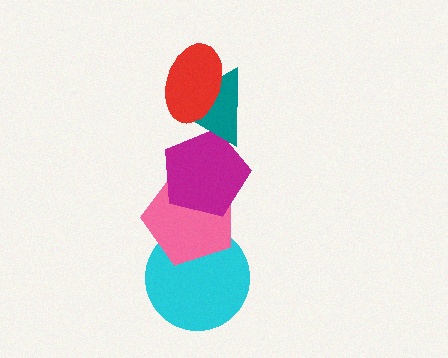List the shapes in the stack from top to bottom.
From top to bottom: the red ellipse, the teal triangle, the magenta pentagon, the pink pentagon, the cyan circle.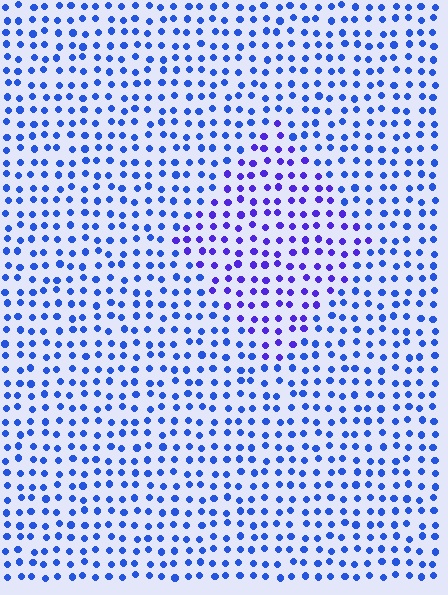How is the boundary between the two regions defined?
The boundary is defined purely by a slight shift in hue (about 29 degrees). Spacing, size, and orientation are identical on both sides.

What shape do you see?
I see a diamond.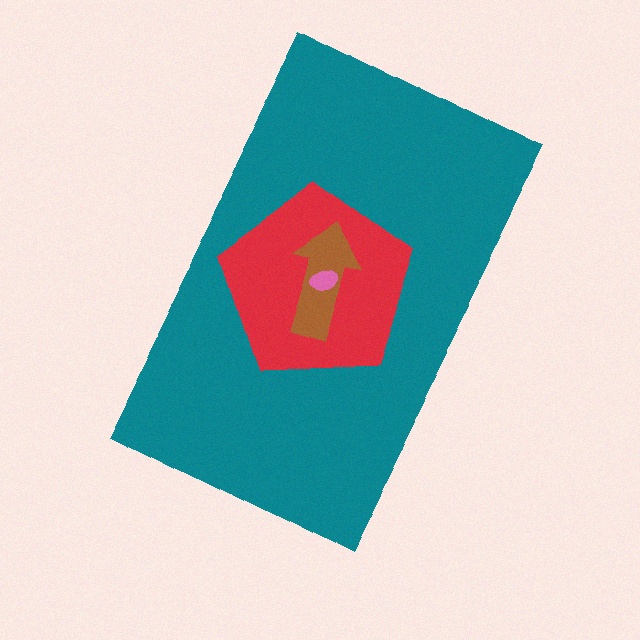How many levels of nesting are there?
4.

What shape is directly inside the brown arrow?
The pink ellipse.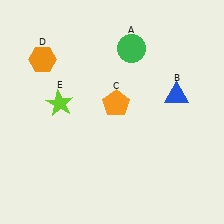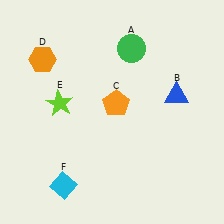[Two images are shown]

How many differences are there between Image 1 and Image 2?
There is 1 difference between the two images.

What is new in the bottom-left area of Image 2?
A cyan diamond (F) was added in the bottom-left area of Image 2.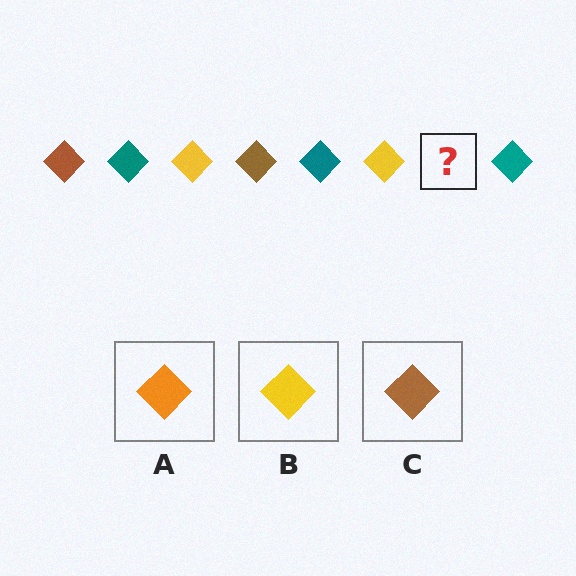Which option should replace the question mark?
Option C.